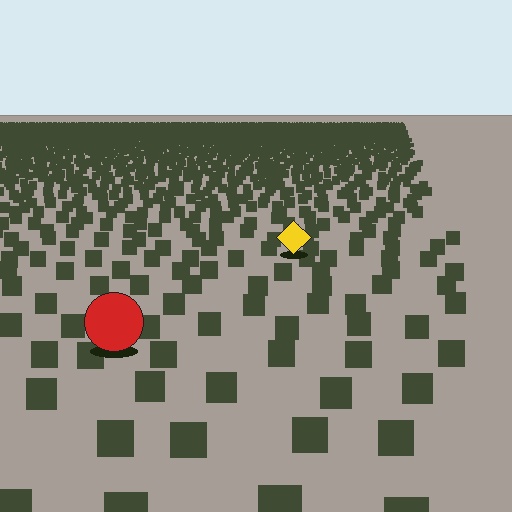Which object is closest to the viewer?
The red circle is closest. The texture marks near it are larger and more spread out.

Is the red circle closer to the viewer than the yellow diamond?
Yes. The red circle is closer — you can tell from the texture gradient: the ground texture is coarser near it.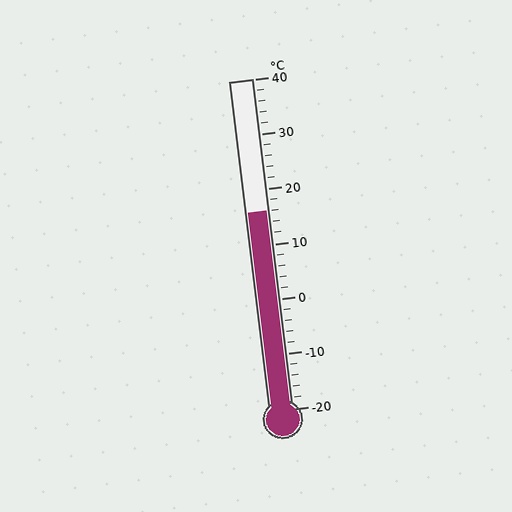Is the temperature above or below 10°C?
The temperature is above 10°C.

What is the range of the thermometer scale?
The thermometer scale ranges from -20°C to 40°C.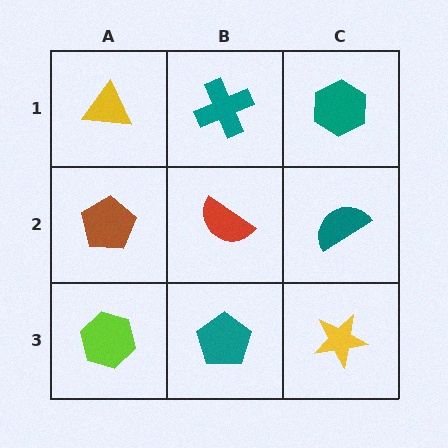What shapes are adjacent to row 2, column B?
A teal cross (row 1, column B), a teal pentagon (row 3, column B), a brown pentagon (row 2, column A), a teal semicircle (row 2, column C).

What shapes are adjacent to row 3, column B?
A red semicircle (row 2, column B), a lime hexagon (row 3, column A), a yellow star (row 3, column C).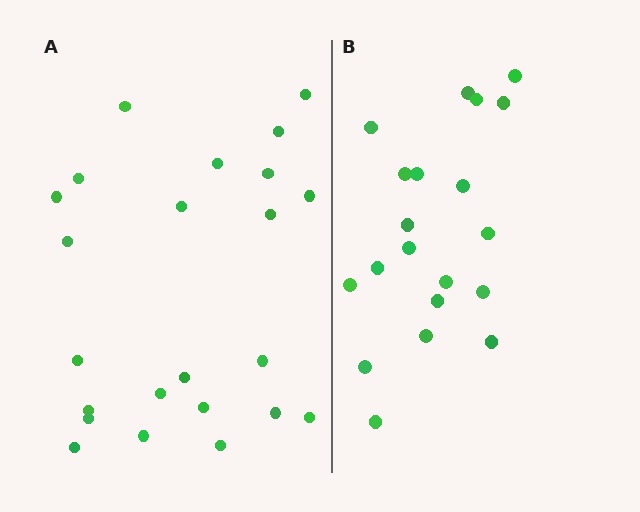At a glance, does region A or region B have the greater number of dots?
Region A (the left region) has more dots.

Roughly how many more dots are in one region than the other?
Region A has just a few more — roughly 2 or 3 more dots than region B.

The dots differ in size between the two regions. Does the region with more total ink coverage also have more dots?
No. Region B has more total ink coverage because its dots are larger, but region A actually contains more individual dots. Total area can be misleading — the number of items is what matters here.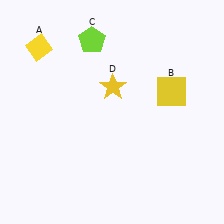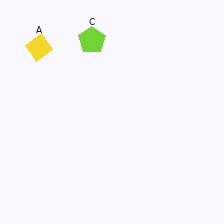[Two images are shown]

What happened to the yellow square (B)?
The yellow square (B) was removed in Image 2. It was in the top-right area of Image 1.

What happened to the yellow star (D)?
The yellow star (D) was removed in Image 2. It was in the top-right area of Image 1.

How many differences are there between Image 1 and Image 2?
There are 2 differences between the two images.